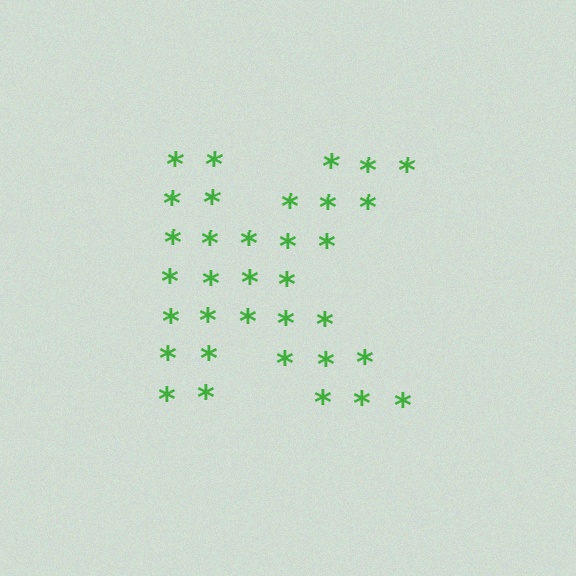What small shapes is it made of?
It is made of small asterisks.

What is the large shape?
The large shape is the letter K.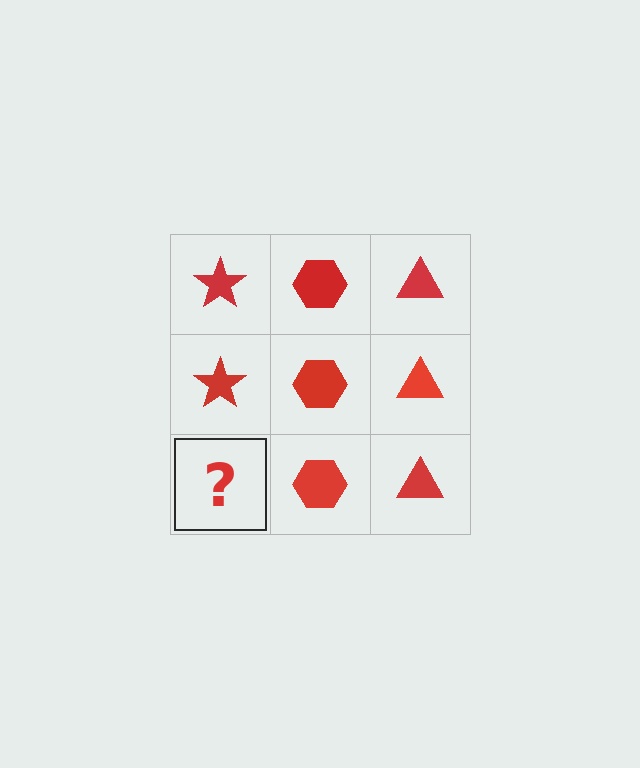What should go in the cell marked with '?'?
The missing cell should contain a red star.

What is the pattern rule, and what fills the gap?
The rule is that each column has a consistent shape. The gap should be filled with a red star.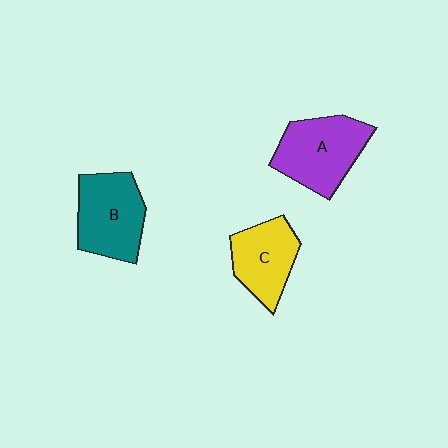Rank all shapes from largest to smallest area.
From largest to smallest: A (purple), B (teal), C (yellow).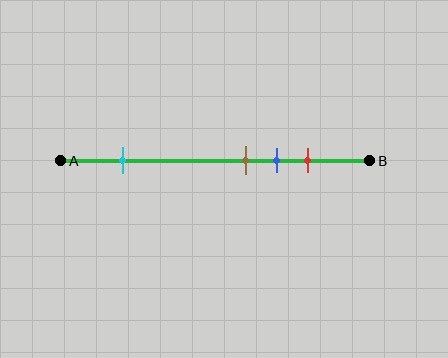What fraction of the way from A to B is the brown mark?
The brown mark is approximately 60% (0.6) of the way from A to B.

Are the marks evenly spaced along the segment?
No, the marks are not evenly spaced.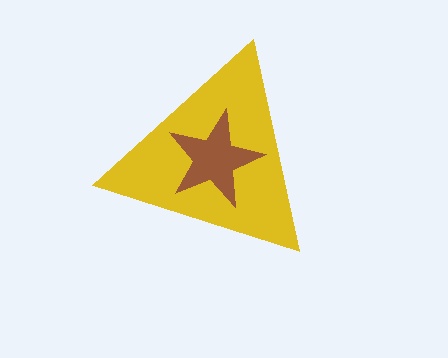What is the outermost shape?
The yellow triangle.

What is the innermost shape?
The brown star.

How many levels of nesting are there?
2.